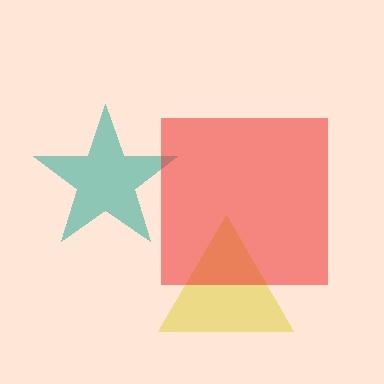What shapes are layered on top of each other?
The layered shapes are: a teal star, a yellow triangle, a red square.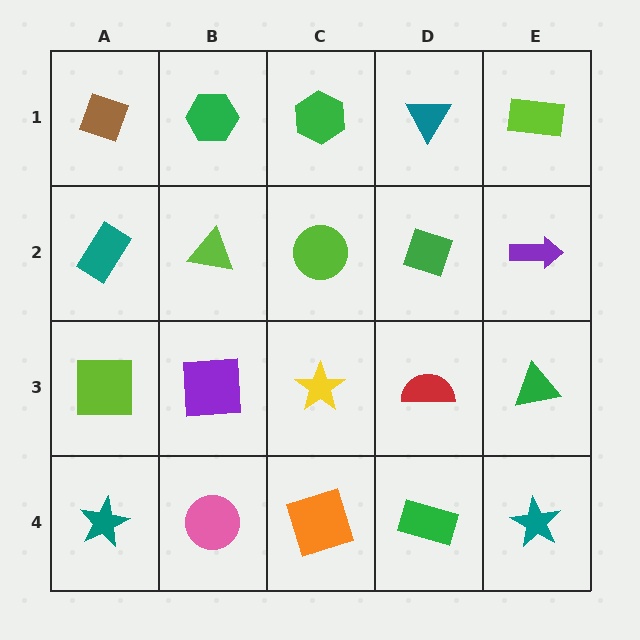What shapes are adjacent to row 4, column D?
A red semicircle (row 3, column D), an orange square (row 4, column C), a teal star (row 4, column E).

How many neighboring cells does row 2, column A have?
3.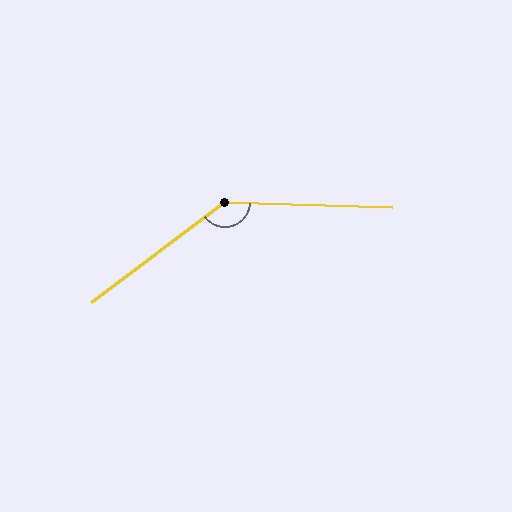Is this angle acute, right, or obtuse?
It is obtuse.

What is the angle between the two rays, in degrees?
Approximately 141 degrees.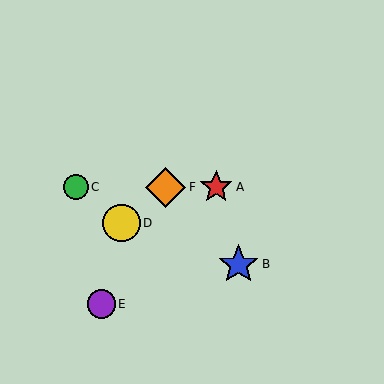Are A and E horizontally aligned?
No, A is at y≈187 and E is at y≈304.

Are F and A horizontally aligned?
Yes, both are at y≈187.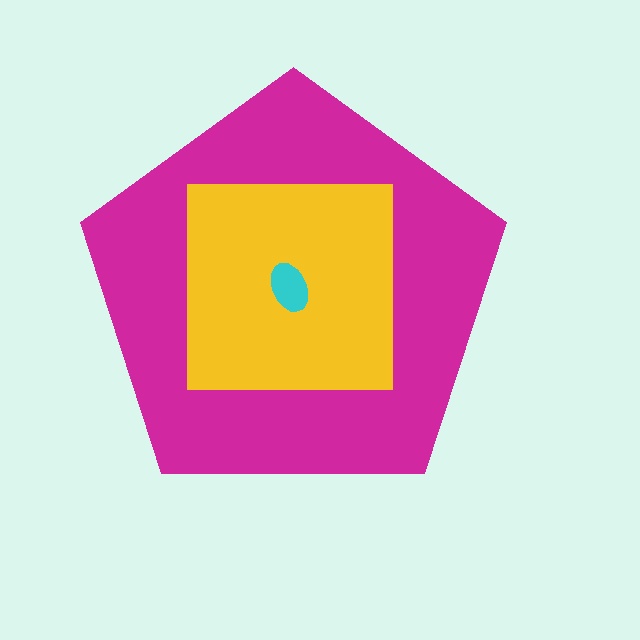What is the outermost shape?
The magenta pentagon.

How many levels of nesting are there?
3.